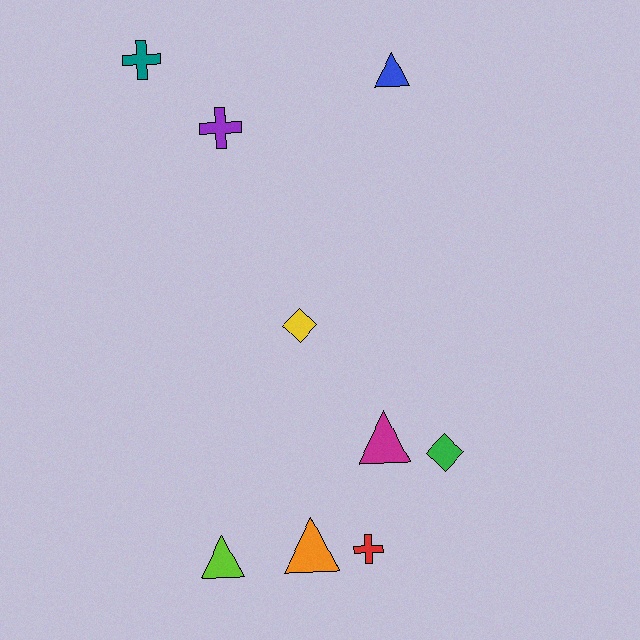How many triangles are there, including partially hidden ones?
There are 4 triangles.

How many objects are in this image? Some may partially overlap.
There are 9 objects.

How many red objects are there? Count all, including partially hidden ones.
There is 1 red object.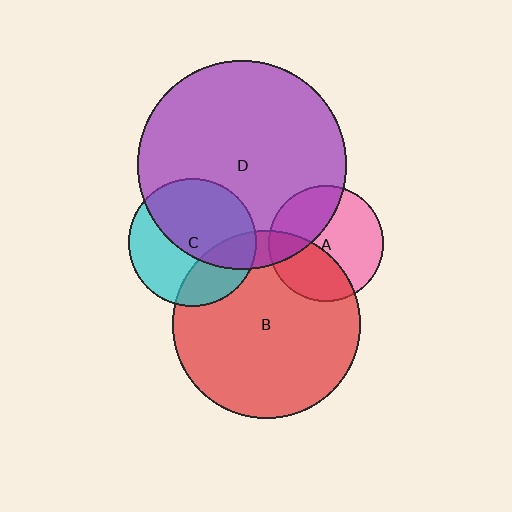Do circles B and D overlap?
Yes.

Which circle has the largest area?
Circle D (purple).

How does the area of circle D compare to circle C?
Approximately 2.6 times.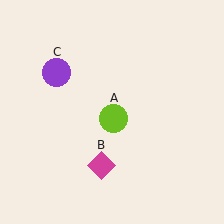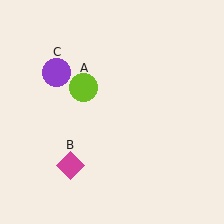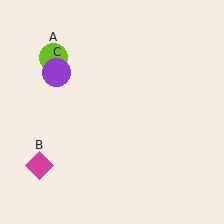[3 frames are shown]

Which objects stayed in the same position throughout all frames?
Purple circle (object C) remained stationary.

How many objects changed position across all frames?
2 objects changed position: lime circle (object A), magenta diamond (object B).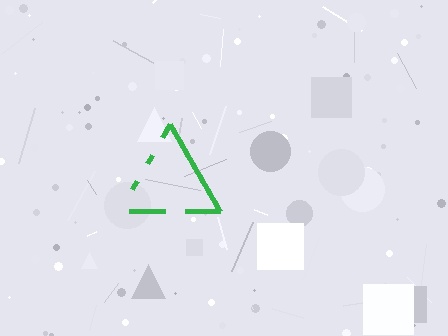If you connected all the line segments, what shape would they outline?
They would outline a triangle.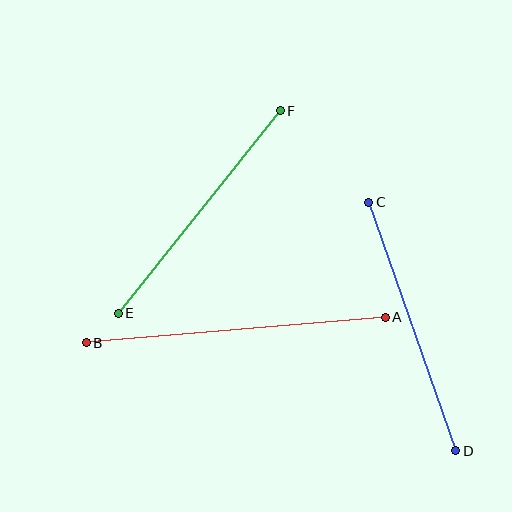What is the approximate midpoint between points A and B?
The midpoint is at approximately (236, 330) pixels.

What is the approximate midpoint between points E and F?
The midpoint is at approximately (199, 212) pixels.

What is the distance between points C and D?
The distance is approximately 263 pixels.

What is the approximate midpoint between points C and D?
The midpoint is at approximately (412, 326) pixels.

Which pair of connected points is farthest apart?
Points A and B are farthest apart.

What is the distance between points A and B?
The distance is approximately 300 pixels.